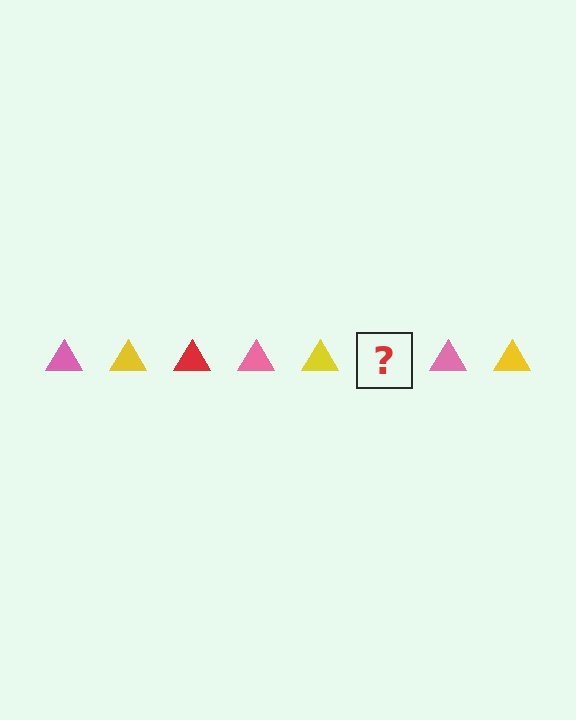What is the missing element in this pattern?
The missing element is a red triangle.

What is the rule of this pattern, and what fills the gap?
The rule is that the pattern cycles through pink, yellow, red triangles. The gap should be filled with a red triangle.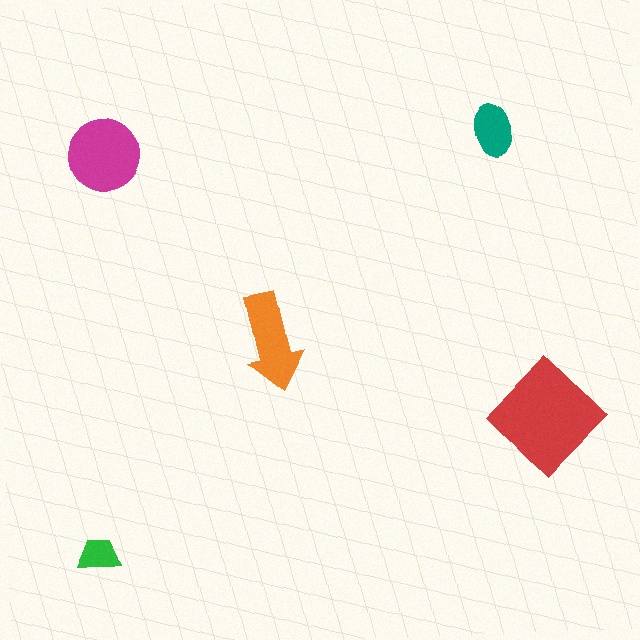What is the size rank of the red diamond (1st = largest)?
1st.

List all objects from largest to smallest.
The red diamond, the magenta circle, the orange arrow, the teal ellipse, the green trapezoid.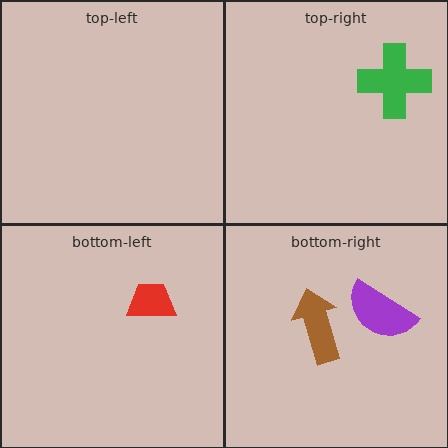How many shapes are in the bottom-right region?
2.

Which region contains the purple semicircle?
The bottom-right region.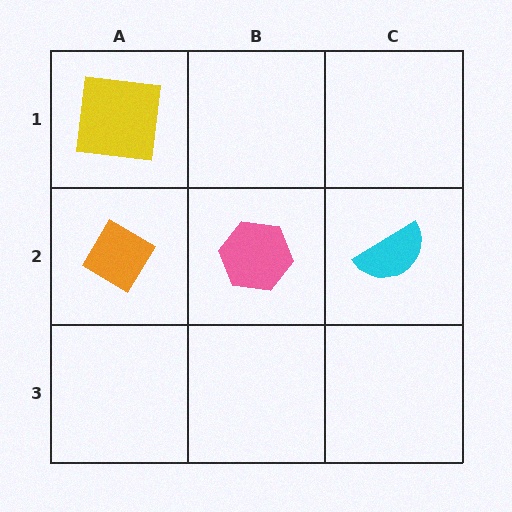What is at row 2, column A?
An orange diamond.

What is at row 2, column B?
A pink hexagon.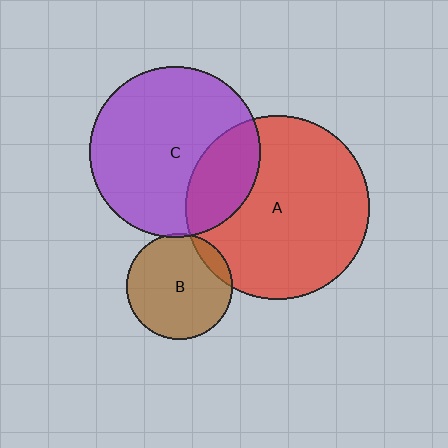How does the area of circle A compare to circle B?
Approximately 3.0 times.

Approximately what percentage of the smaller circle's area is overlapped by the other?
Approximately 25%.